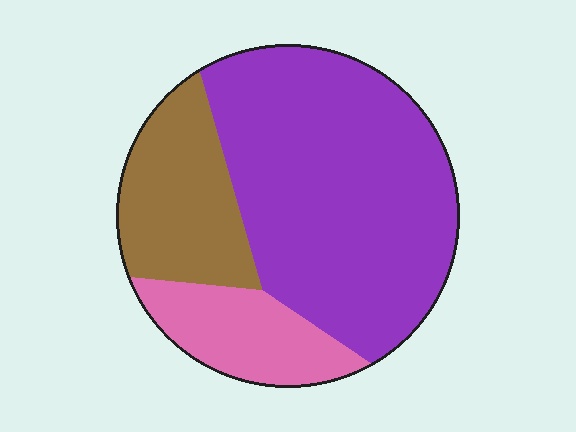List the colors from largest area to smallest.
From largest to smallest: purple, brown, pink.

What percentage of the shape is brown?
Brown takes up about one fifth (1/5) of the shape.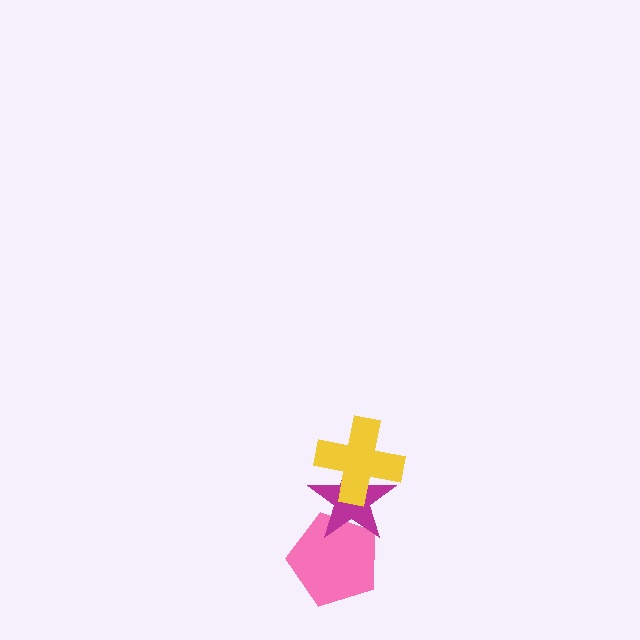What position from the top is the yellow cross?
The yellow cross is 1st from the top.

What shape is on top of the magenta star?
The yellow cross is on top of the magenta star.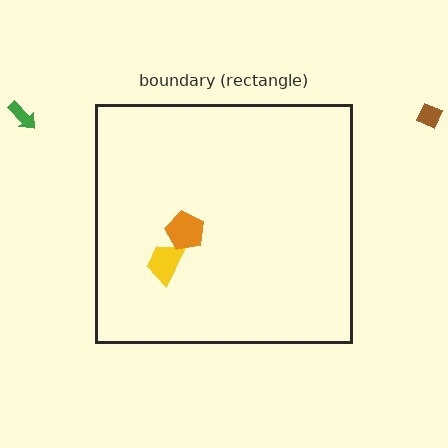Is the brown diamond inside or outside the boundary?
Outside.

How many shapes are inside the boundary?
2 inside, 2 outside.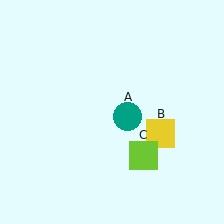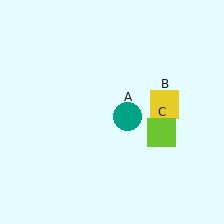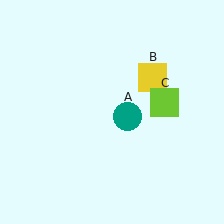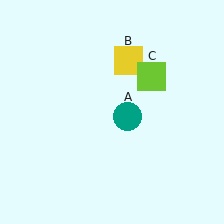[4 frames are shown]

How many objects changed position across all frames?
2 objects changed position: yellow square (object B), lime square (object C).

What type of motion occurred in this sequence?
The yellow square (object B), lime square (object C) rotated counterclockwise around the center of the scene.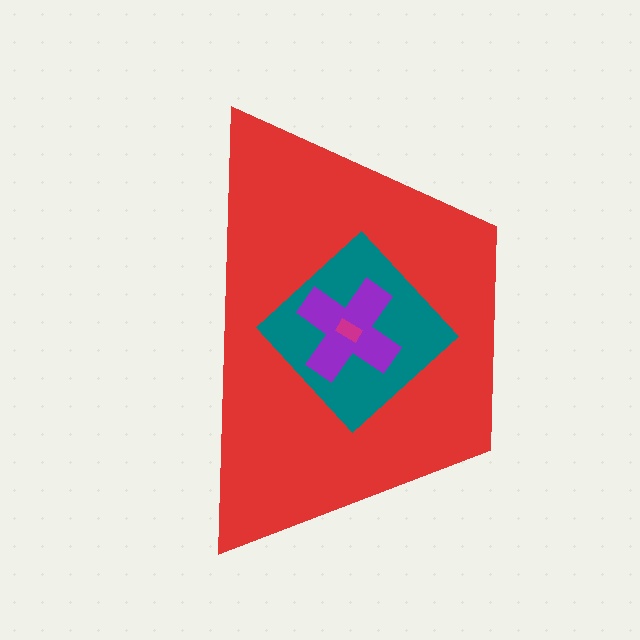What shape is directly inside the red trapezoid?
The teal diamond.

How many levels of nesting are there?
4.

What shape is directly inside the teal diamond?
The purple cross.